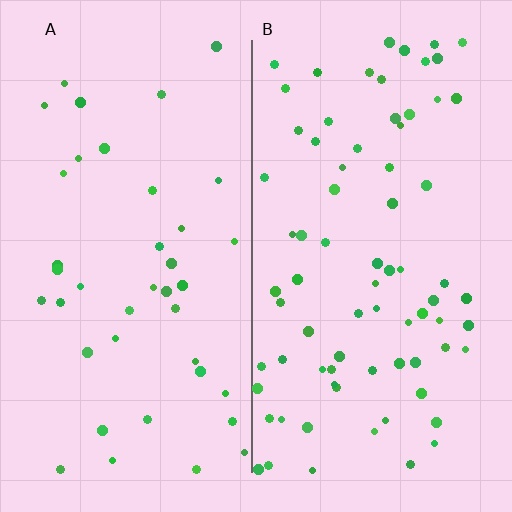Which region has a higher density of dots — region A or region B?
B (the right).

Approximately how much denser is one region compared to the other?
Approximately 1.9× — region B over region A.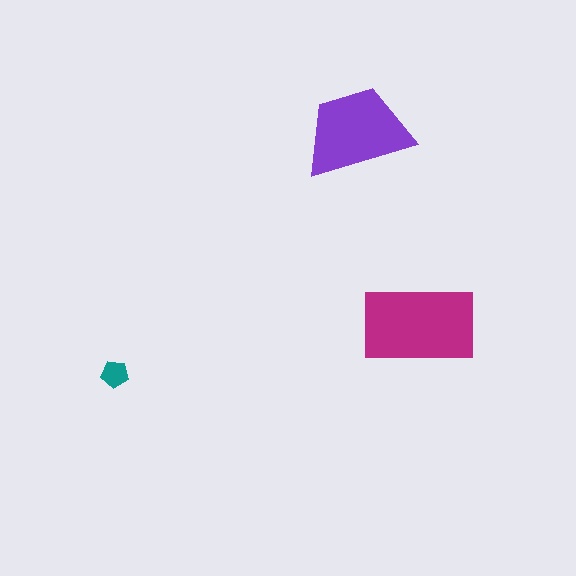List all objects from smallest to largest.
The teal pentagon, the purple trapezoid, the magenta rectangle.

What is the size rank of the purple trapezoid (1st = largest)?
2nd.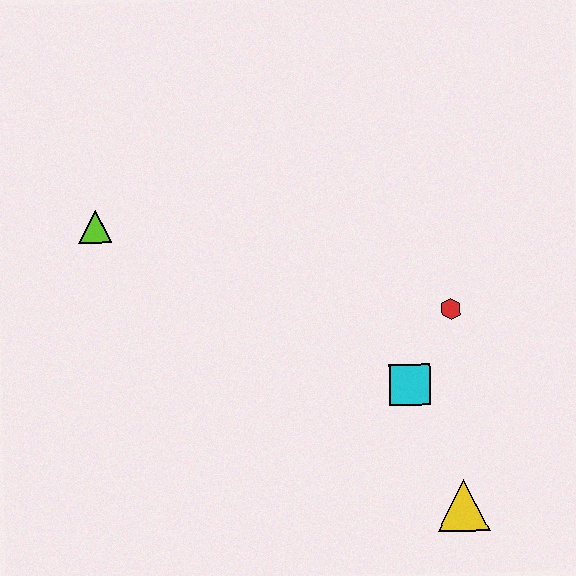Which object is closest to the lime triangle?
The cyan square is closest to the lime triangle.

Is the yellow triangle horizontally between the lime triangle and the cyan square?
No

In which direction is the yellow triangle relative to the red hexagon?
The yellow triangle is below the red hexagon.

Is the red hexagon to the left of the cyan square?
No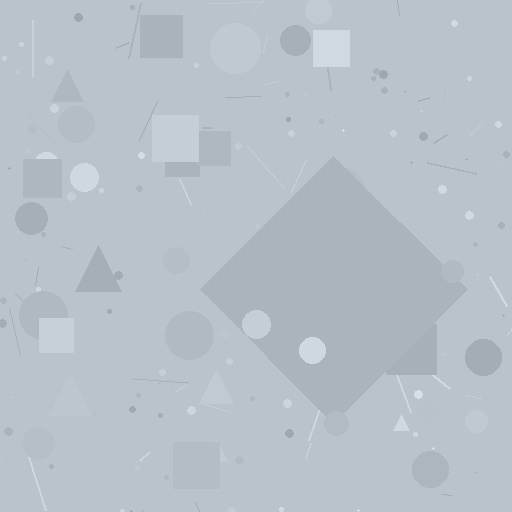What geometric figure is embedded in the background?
A diamond is embedded in the background.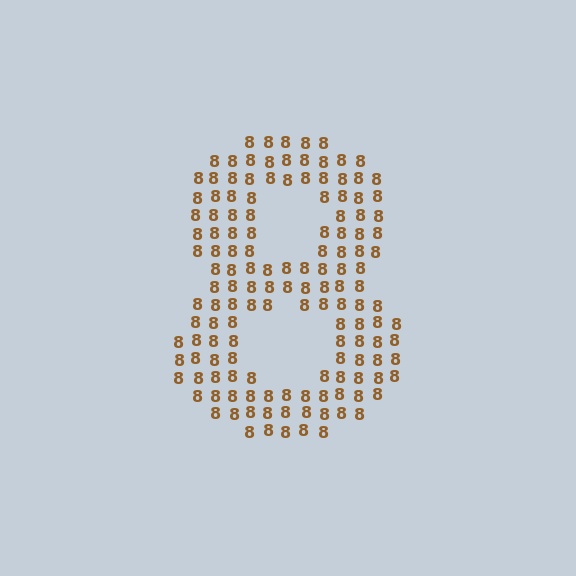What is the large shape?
The large shape is the digit 8.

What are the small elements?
The small elements are digit 8's.